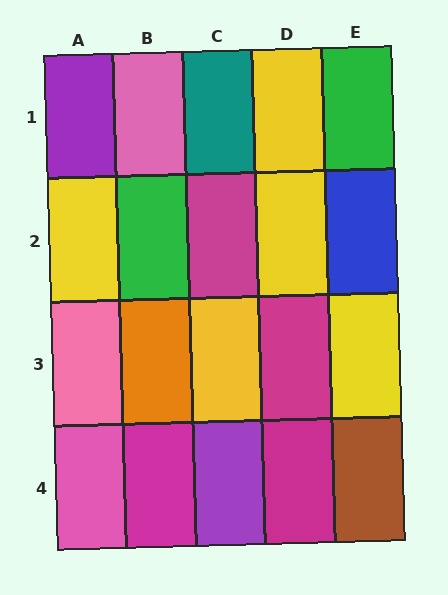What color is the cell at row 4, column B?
Magenta.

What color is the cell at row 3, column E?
Yellow.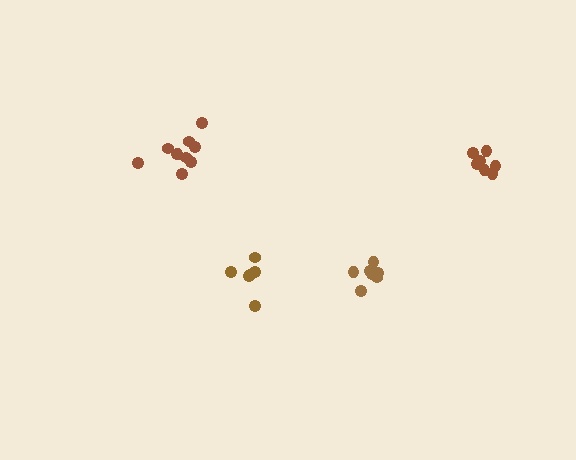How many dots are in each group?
Group 1: 7 dots, Group 2: 8 dots, Group 3: 10 dots, Group 4: 6 dots (31 total).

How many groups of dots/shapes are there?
There are 4 groups.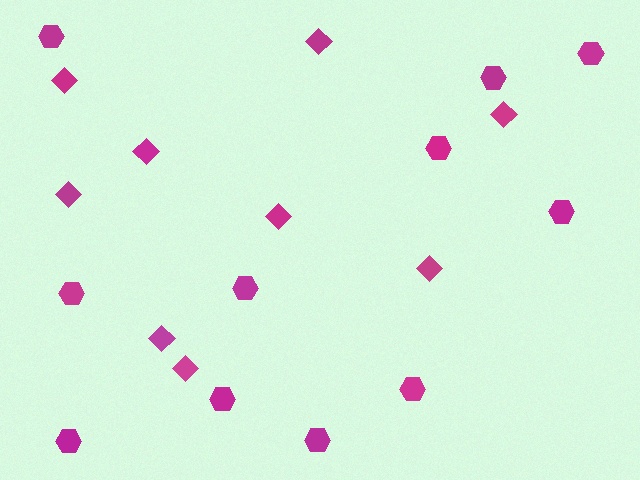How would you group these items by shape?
There are 2 groups: one group of hexagons (11) and one group of diamonds (9).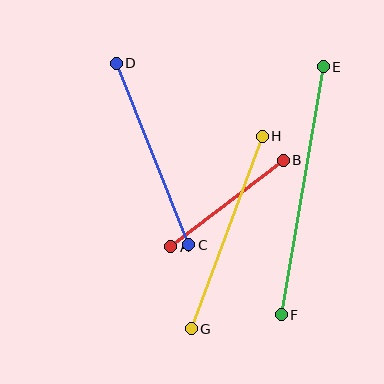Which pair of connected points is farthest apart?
Points E and F are farthest apart.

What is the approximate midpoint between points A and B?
The midpoint is at approximately (227, 203) pixels.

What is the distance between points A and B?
The distance is approximately 142 pixels.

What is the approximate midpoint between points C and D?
The midpoint is at approximately (153, 154) pixels.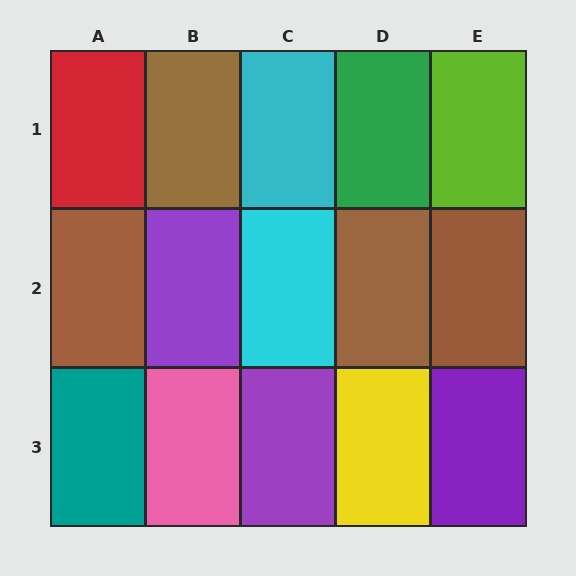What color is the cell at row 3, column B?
Pink.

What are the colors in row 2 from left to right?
Brown, purple, cyan, brown, brown.